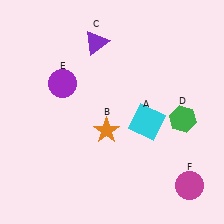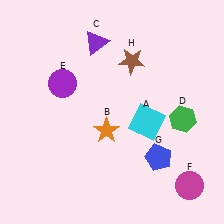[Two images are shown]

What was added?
A blue pentagon (G), a brown star (H) were added in Image 2.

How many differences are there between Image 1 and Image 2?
There are 2 differences between the two images.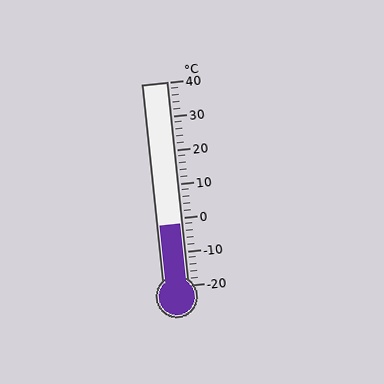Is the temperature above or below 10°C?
The temperature is below 10°C.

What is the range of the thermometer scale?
The thermometer scale ranges from -20°C to 40°C.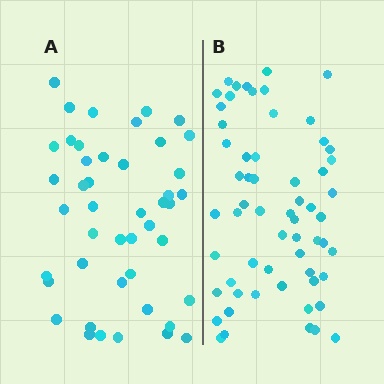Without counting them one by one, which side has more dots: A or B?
Region B (the right region) has more dots.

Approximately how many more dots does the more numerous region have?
Region B has approximately 15 more dots than region A.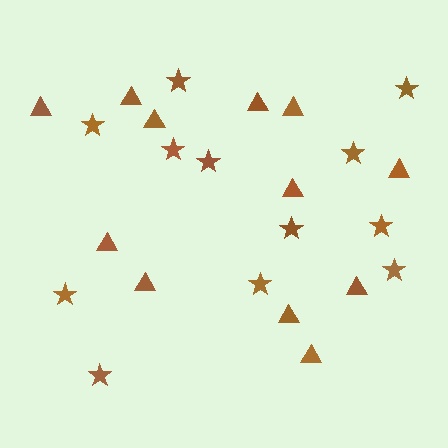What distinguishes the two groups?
There are 2 groups: one group of triangles (12) and one group of stars (12).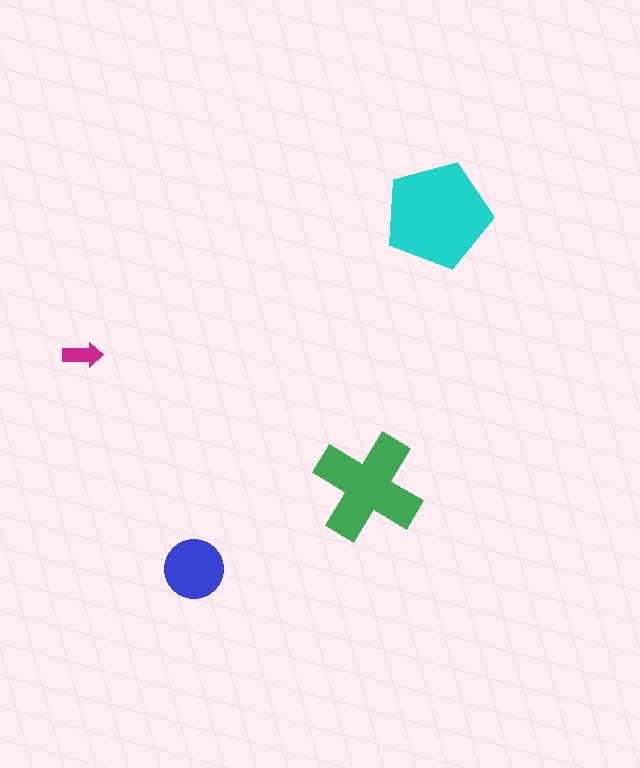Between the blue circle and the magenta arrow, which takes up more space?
The blue circle.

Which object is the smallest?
The magenta arrow.